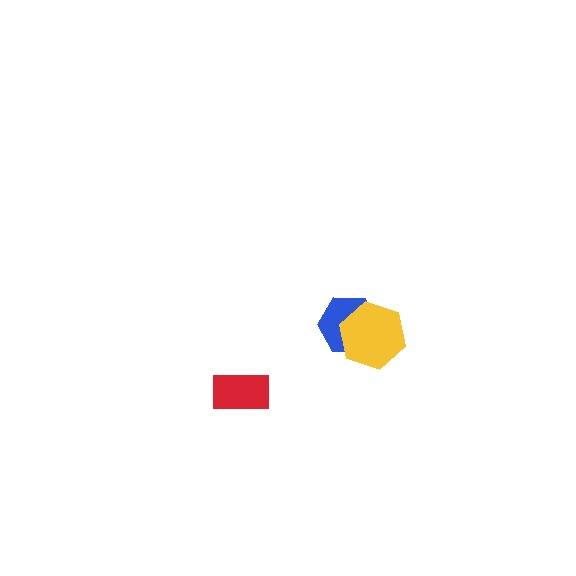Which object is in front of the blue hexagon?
The yellow hexagon is in front of the blue hexagon.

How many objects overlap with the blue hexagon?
1 object overlaps with the blue hexagon.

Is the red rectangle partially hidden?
No, no other shape covers it.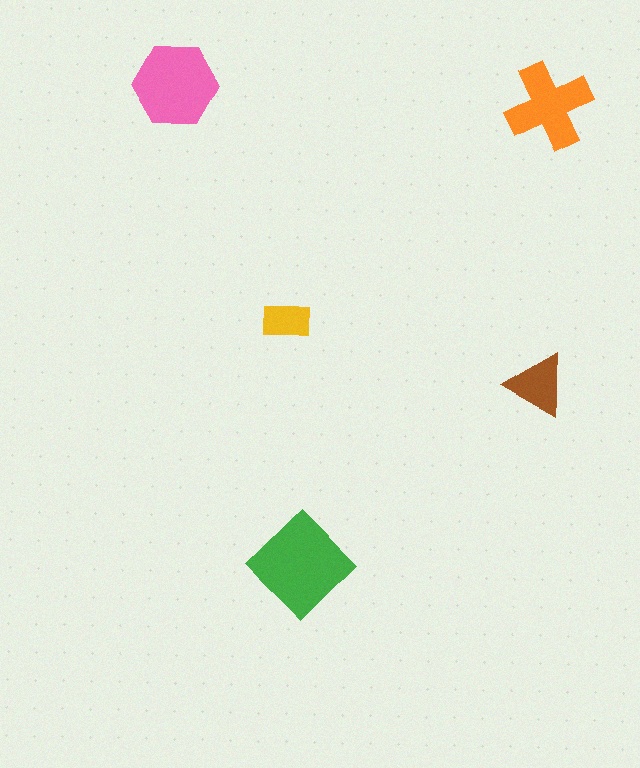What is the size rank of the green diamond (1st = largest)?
1st.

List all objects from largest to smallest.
The green diamond, the pink hexagon, the orange cross, the brown triangle, the yellow rectangle.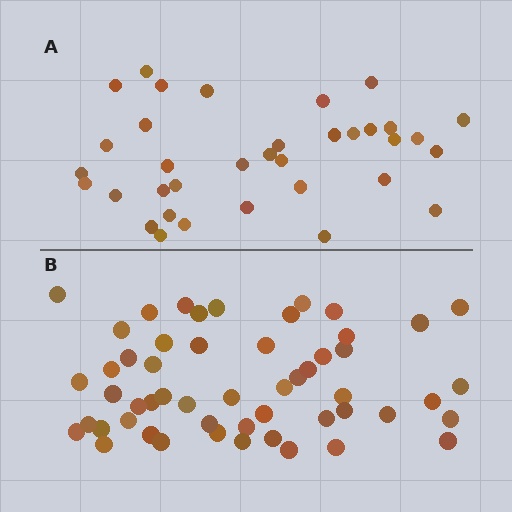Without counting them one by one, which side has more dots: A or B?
Region B (the bottom region) has more dots.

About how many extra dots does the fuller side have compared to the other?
Region B has approximately 20 more dots than region A.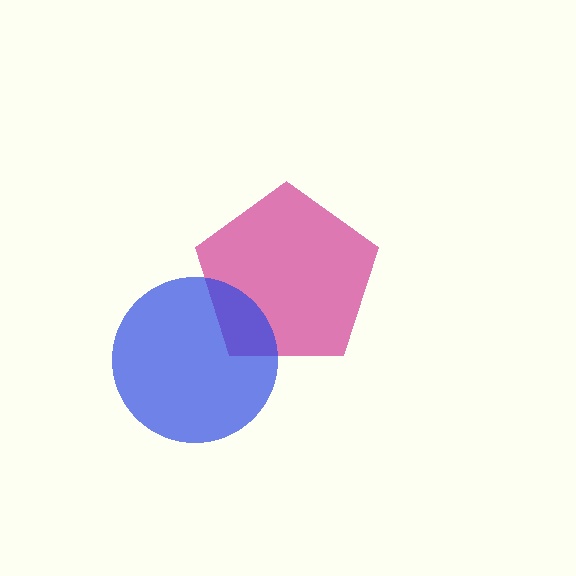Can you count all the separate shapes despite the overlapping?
Yes, there are 2 separate shapes.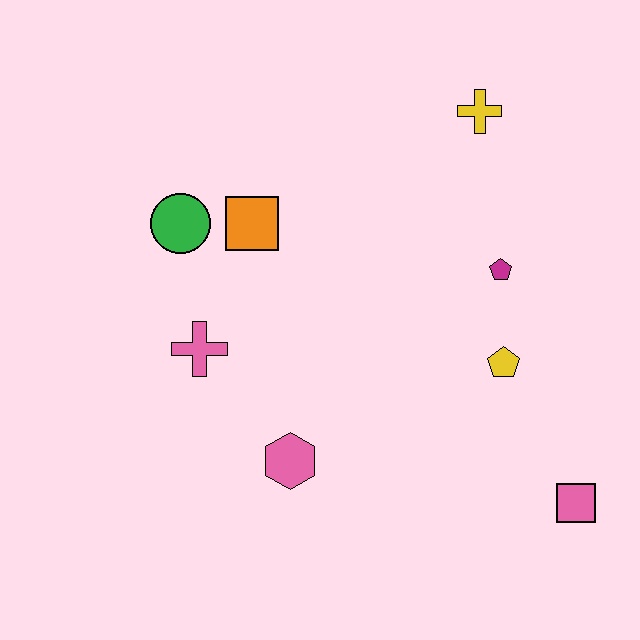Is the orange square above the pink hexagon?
Yes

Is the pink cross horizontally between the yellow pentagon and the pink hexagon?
No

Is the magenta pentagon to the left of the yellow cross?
No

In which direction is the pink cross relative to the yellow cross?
The pink cross is to the left of the yellow cross.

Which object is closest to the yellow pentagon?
The magenta pentagon is closest to the yellow pentagon.